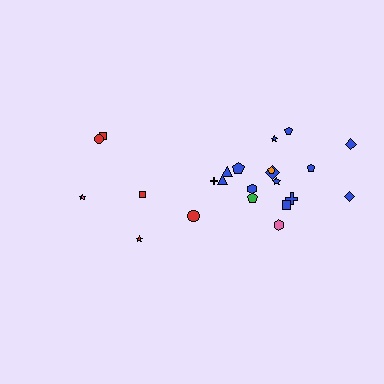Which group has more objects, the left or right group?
The right group.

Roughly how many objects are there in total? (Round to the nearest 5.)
Roughly 25 objects in total.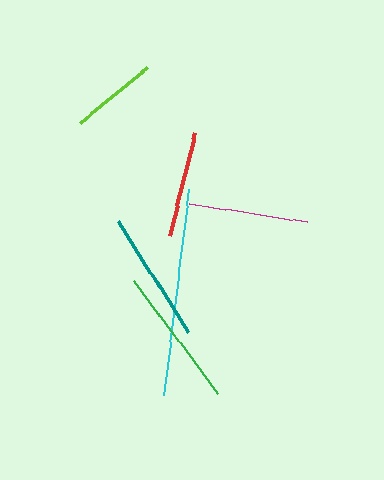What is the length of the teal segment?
The teal segment is approximately 131 pixels long.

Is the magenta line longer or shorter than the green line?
The green line is longer than the magenta line.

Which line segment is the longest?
The cyan line is the longest at approximately 208 pixels.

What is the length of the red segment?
The red segment is approximately 107 pixels long.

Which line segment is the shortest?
The lime line is the shortest at approximately 87 pixels.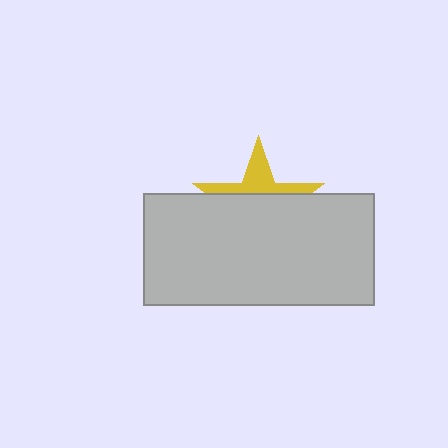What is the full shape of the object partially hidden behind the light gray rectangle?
The partially hidden object is a yellow star.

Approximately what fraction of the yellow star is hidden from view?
Roughly 64% of the yellow star is hidden behind the light gray rectangle.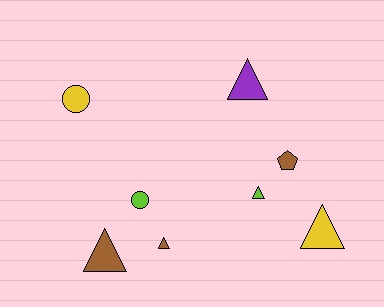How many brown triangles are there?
There are 2 brown triangles.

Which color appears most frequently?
Brown, with 3 objects.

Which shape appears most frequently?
Triangle, with 5 objects.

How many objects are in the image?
There are 8 objects.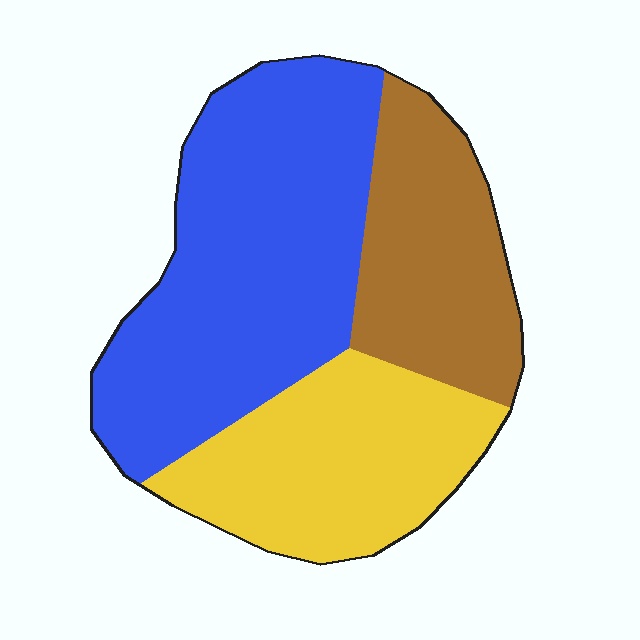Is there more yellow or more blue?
Blue.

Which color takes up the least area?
Brown, at roughly 25%.